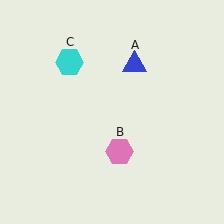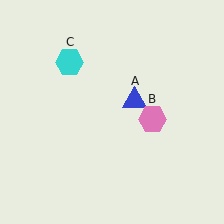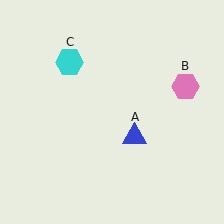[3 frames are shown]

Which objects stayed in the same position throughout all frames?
Cyan hexagon (object C) remained stationary.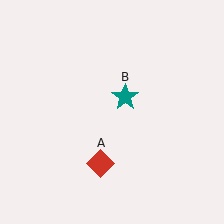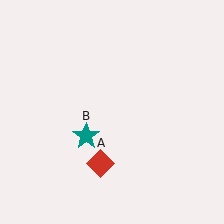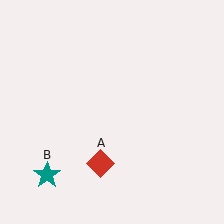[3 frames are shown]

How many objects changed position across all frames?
1 object changed position: teal star (object B).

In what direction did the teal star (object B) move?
The teal star (object B) moved down and to the left.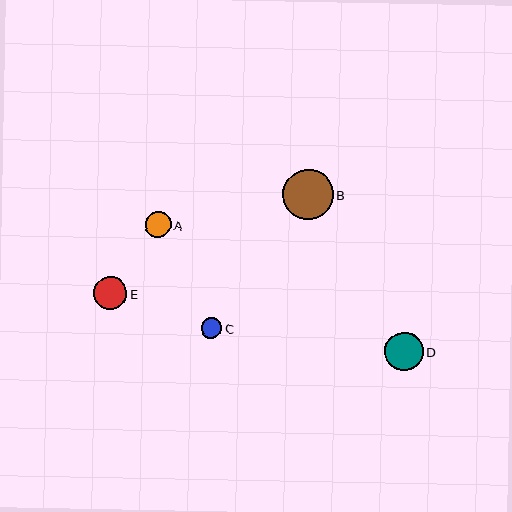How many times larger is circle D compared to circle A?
Circle D is approximately 1.5 times the size of circle A.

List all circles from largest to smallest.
From largest to smallest: B, D, E, A, C.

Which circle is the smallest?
Circle C is the smallest with a size of approximately 20 pixels.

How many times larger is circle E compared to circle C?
Circle E is approximately 1.6 times the size of circle C.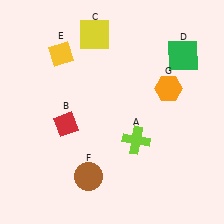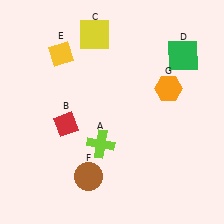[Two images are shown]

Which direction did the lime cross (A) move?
The lime cross (A) moved left.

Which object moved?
The lime cross (A) moved left.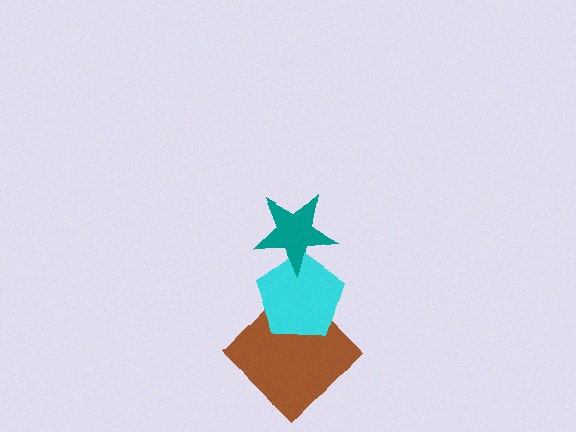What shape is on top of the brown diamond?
The cyan pentagon is on top of the brown diamond.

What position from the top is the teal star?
The teal star is 1st from the top.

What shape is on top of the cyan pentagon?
The teal star is on top of the cyan pentagon.